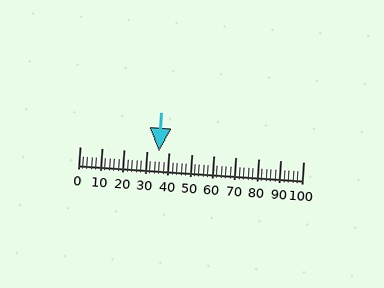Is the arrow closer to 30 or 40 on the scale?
The arrow is closer to 40.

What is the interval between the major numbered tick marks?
The major tick marks are spaced 10 units apart.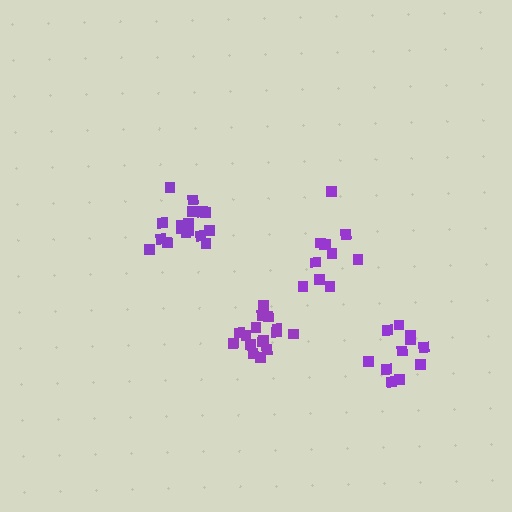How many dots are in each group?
Group 1: 16 dots, Group 2: 11 dots, Group 3: 17 dots, Group 4: 11 dots (55 total).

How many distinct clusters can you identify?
There are 4 distinct clusters.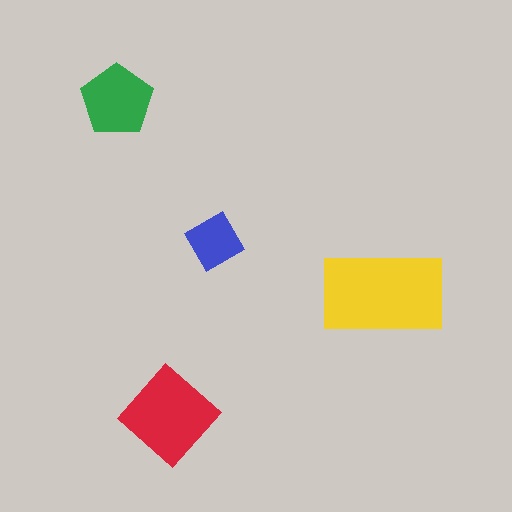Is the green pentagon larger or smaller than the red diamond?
Smaller.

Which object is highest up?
The green pentagon is topmost.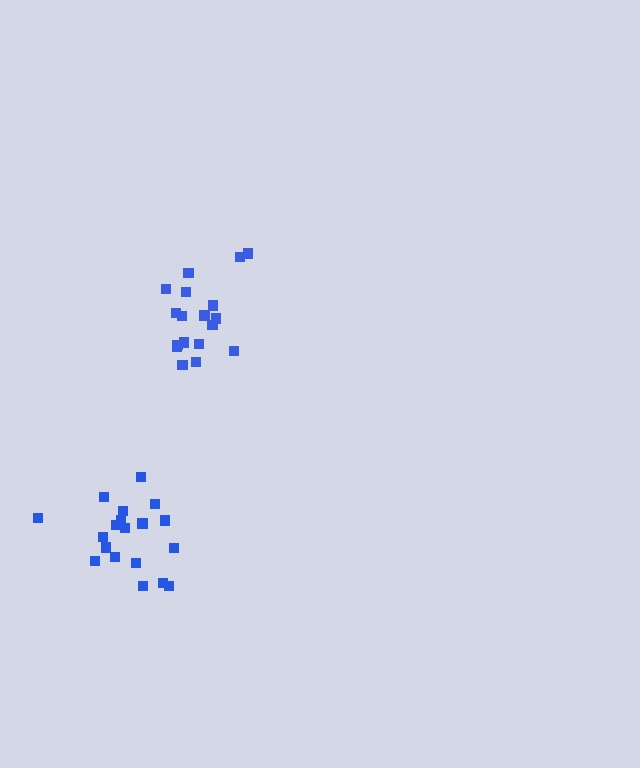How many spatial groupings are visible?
There are 2 spatial groupings.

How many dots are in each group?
Group 1: 18 dots, Group 2: 19 dots (37 total).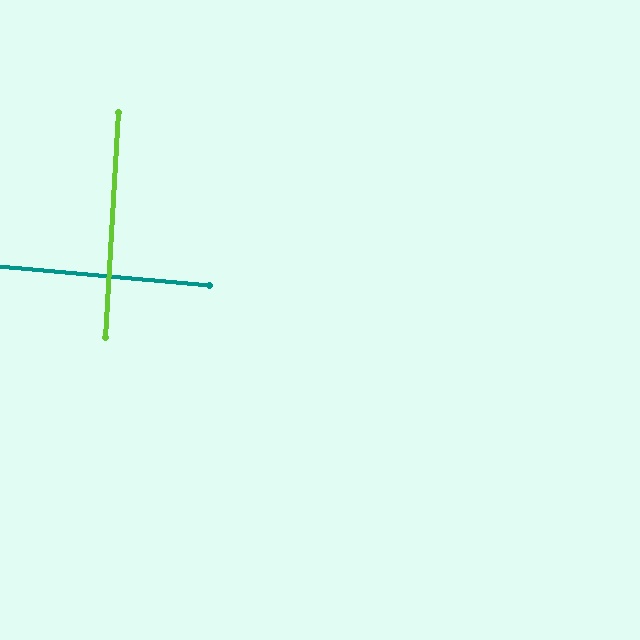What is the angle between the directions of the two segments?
Approximately 88 degrees.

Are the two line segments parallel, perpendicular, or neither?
Perpendicular — they meet at approximately 88°.